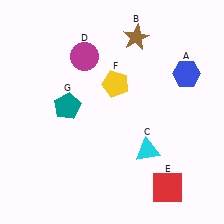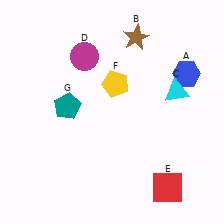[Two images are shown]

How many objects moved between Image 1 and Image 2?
1 object moved between the two images.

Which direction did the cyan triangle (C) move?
The cyan triangle (C) moved up.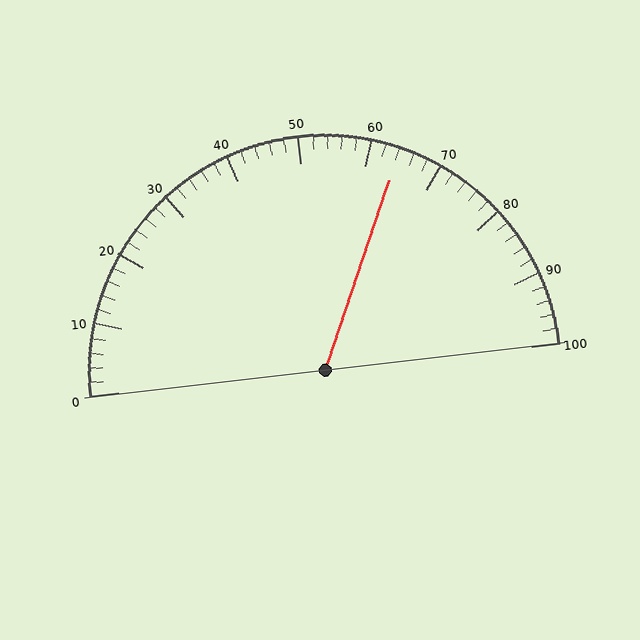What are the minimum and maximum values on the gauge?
The gauge ranges from 0 to 100.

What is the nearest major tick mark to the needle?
The nearest major tick mark is 60.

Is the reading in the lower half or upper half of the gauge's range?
The reading is in the upper half of the range (0 to 100).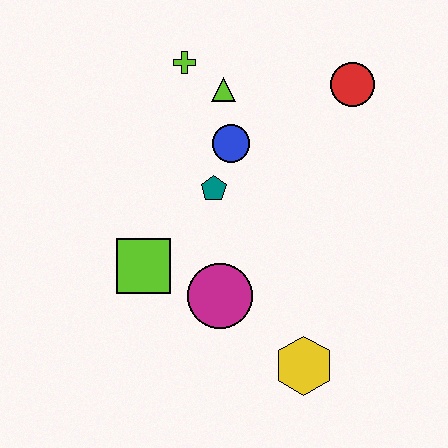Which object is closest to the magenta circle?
The lime square is closest to the magenta circle.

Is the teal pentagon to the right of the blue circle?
No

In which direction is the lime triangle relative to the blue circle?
The lime triangle is above the blue circle.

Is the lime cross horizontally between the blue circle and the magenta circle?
No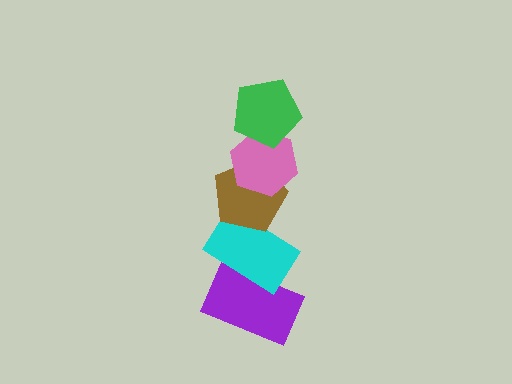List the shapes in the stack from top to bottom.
From top to bottom: the green pentagon, the pink hexagon, the brown pentagon, the cyan rectangle, the purple rectangle.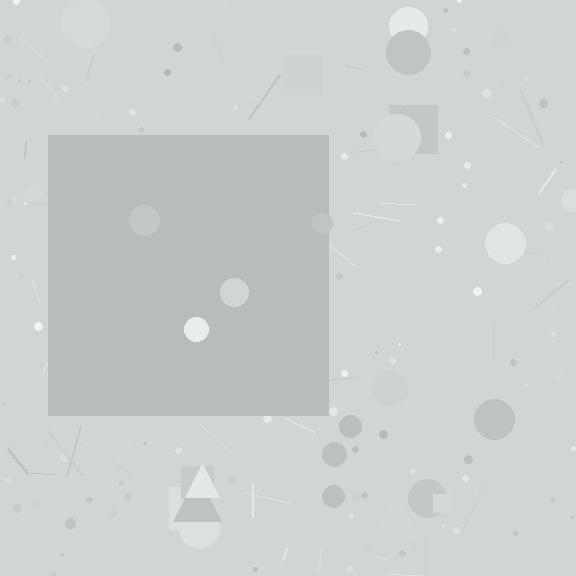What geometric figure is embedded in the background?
A square is embedded in the background.